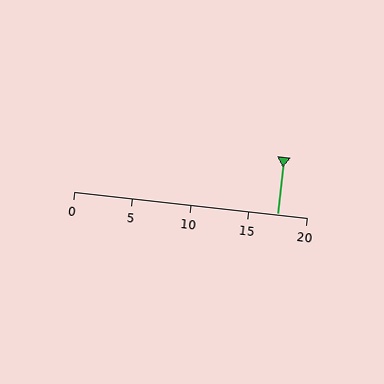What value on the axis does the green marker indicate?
The marker indicates approximately 17.5.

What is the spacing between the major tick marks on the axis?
The major ticks are spaced 5 apart.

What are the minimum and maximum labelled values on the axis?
The axis runs from 0 to 20.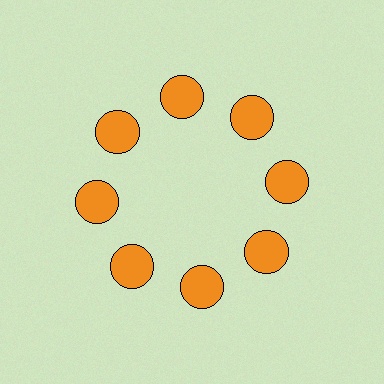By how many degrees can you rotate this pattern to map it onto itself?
The pattern maps onto itself every 45 degrees of rotation.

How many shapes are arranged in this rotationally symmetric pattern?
There are 8 shapes, arranged in 8 groups of 1.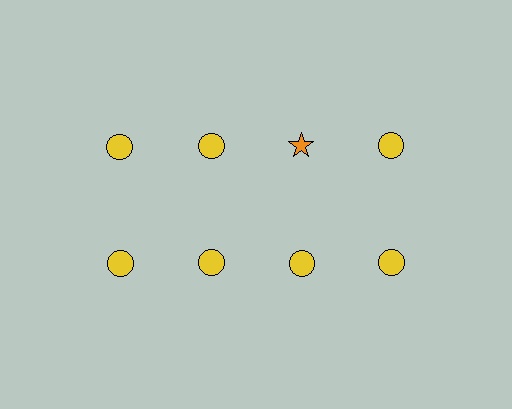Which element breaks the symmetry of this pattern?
The orange star in the top row, center column breaks the symmetry. All other shapes are yellow circles.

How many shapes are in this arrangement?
There are 8 shapes arranged in a grid pattern.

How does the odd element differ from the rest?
It differs in both color (orange instead of yellow) and shape (star instead of circle).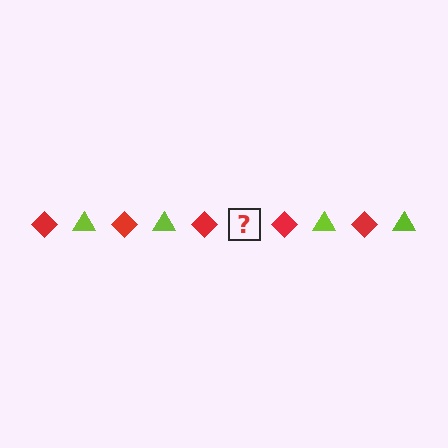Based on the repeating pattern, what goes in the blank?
The blank should be a lime triangle.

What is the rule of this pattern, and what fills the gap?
The rule is that the pattern alternates between red diamond and lime triangle. The gap should be filled with a lime triangle.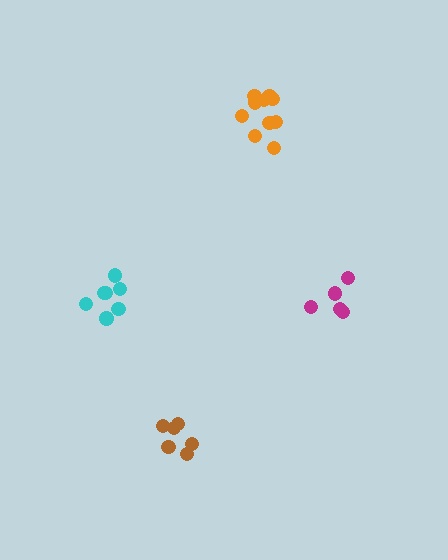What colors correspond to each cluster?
The clusters are colored: brown, magenta, cyan, orange.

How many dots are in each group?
Group 1: 6 dots, Group 2: 5 dots, Group 3: 7 dots, Group 4: 10 dots (28 total).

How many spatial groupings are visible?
There are 4 spatial groupings.